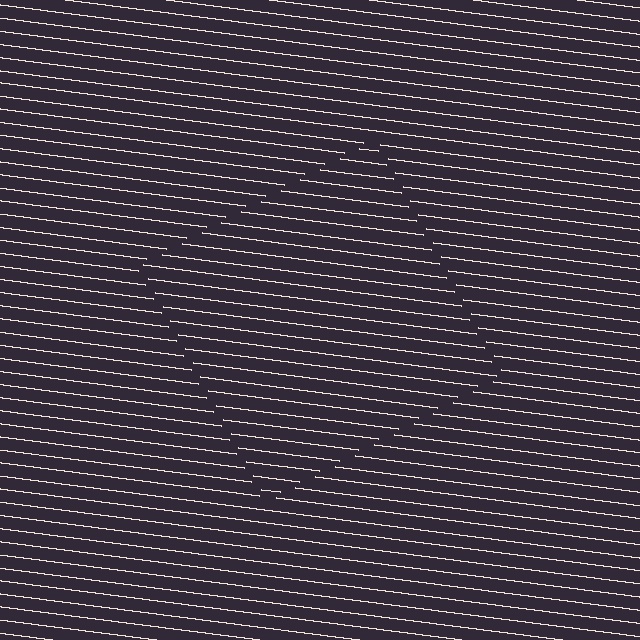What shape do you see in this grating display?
An illusory square. The interior of the shape contains the same grating, shifted by half a period — the contour is defined by the phase discontinuity where line-ends from the inner and outer gratings abut.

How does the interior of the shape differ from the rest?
The interior of the shape contains the same grating, shifted by half a period — the contour is defined by the phase discontinuity where line-ends from the inner and outer gratings abut.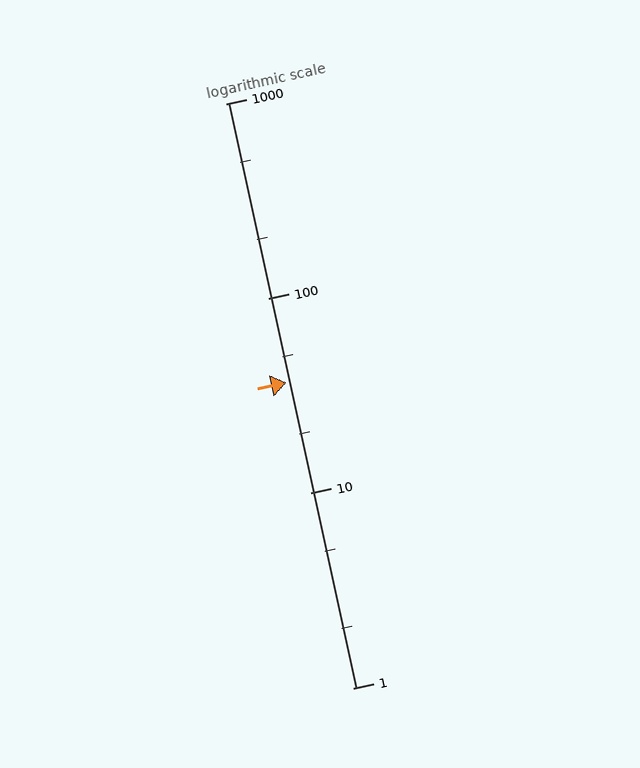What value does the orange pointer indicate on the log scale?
The pointer indicates approximately 37.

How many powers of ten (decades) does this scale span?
The scale spans 3 decades, from 1 to 1000.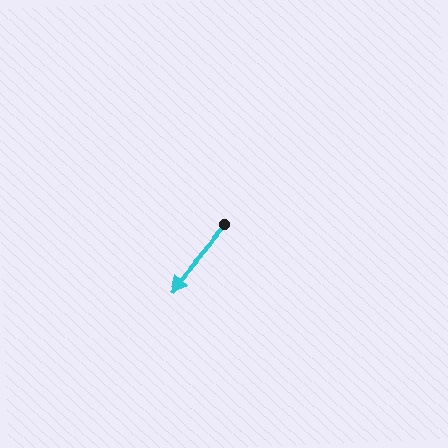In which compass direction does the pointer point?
Southwest.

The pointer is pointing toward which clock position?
Roughly 7 o'clock.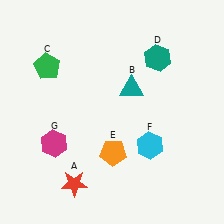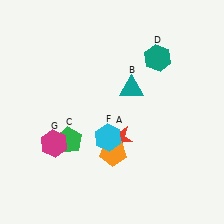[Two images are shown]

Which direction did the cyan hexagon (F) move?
The cyan hexagon (F) moved left.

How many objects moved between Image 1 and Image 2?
3 objects moved between the two images.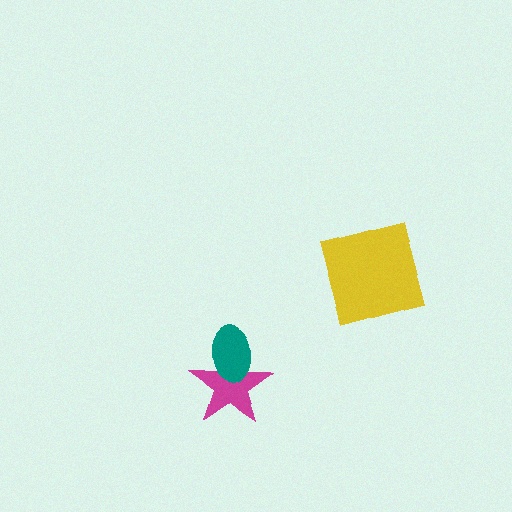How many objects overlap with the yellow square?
0 objects overlap with the yellow square.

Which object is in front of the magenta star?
The teal ellipse is in front of the magenta star.